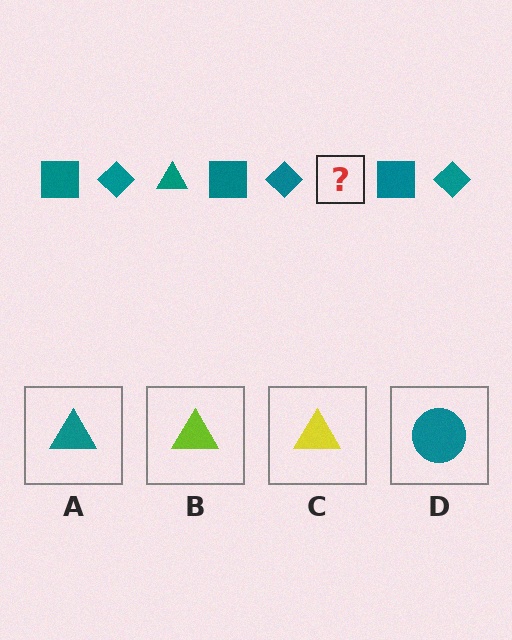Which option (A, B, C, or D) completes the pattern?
A.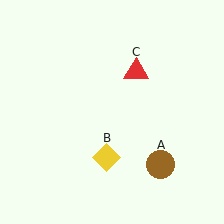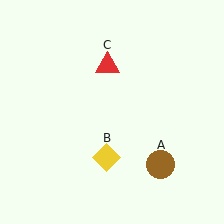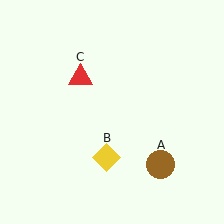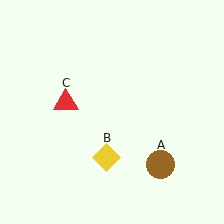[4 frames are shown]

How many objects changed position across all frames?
1 object changed position: red triangle (object C).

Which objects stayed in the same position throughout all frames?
Brown circle (object A) and yellow diamond (object B) remained stationary.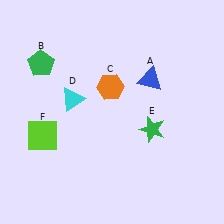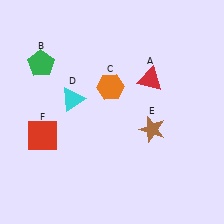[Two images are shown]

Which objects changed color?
A changed from blue to red. E changed from green to brown. F changed from lime to red.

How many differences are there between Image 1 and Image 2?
There are 3 differences between the two images.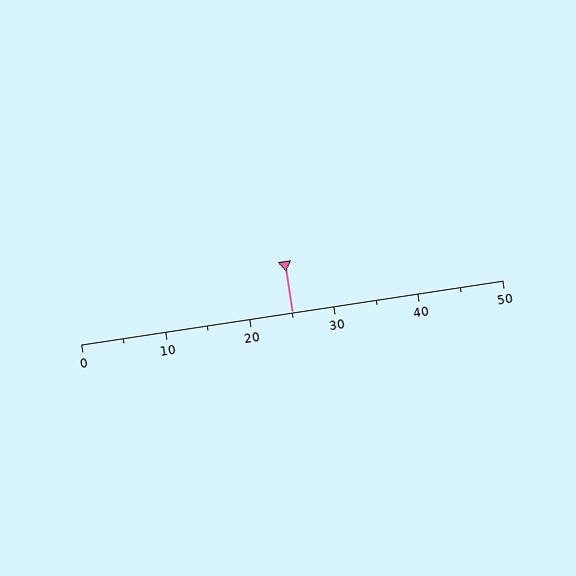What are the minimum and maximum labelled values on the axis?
The axis runs from 0 to 50.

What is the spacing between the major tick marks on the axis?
The major ticks are spaced 10 apart.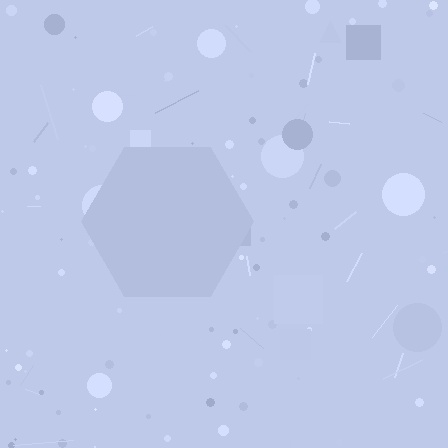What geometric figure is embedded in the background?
A hexagon is embedded in the background.